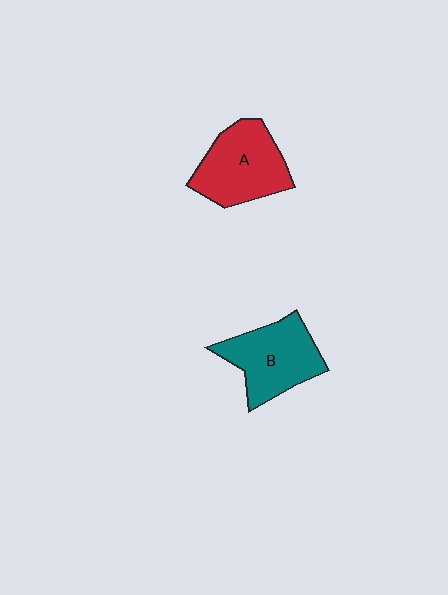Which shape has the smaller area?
Shape B (teal).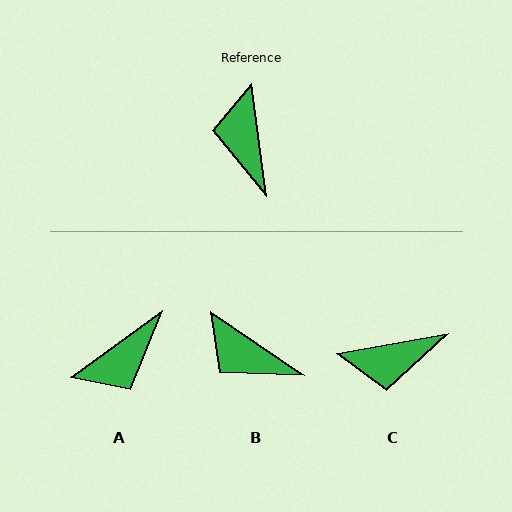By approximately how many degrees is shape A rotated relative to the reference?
Approximately 119 degrees counter-clockwise.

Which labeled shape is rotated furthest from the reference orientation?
A, about 119 degrees away.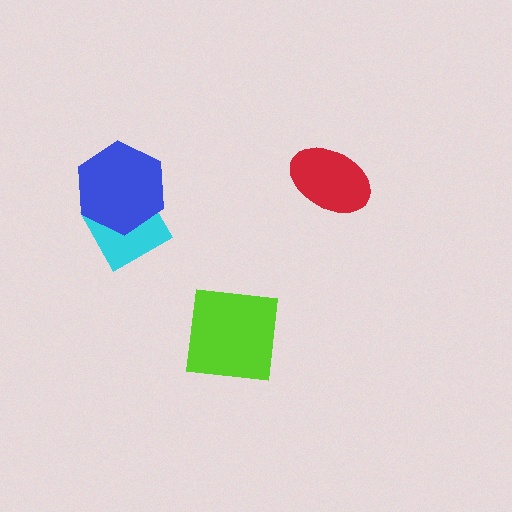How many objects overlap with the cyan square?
1 object overlaps with the cyan square.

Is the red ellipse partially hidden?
No, no other shape covers it.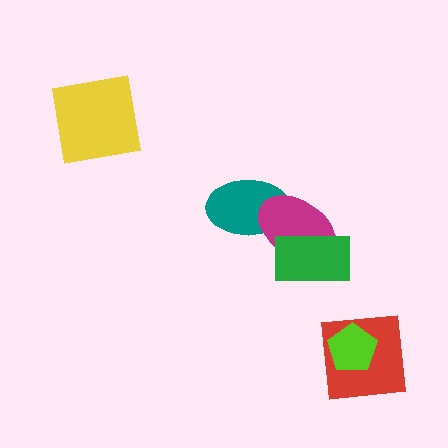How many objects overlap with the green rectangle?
1 object overlaps with the green rectangle.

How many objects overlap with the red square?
1 object overlaps with the red square.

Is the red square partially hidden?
Yes, it is partially covered by another shape.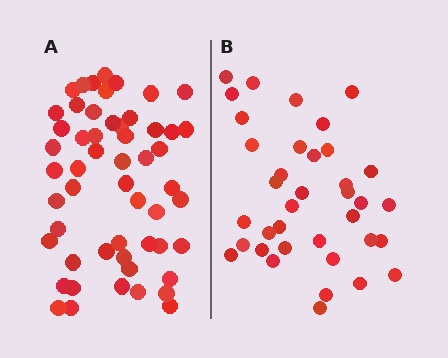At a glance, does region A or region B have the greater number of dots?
Region A (the left region) has more dots.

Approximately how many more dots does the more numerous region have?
Region A has approximately 15 more dots than region B.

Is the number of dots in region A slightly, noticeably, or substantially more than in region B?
Region A has substantially more. The ratio is roughly 1.5 to 1.